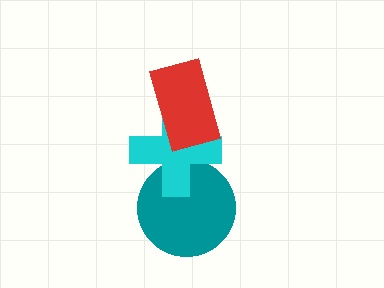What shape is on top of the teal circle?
The cyan cross is on top of the teal circle.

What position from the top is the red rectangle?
The red rectangle is 1st from the top.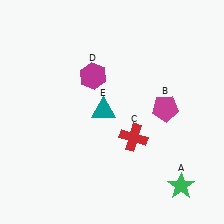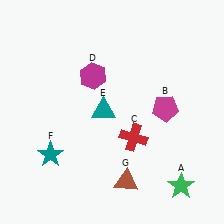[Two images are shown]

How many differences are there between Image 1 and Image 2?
There are 2 differences between the two images.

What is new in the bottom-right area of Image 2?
A brown triangle (G) was added in the bottom-right area of Image 2.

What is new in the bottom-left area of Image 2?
A teal star (F) was added in the bottom-left area of Image 2.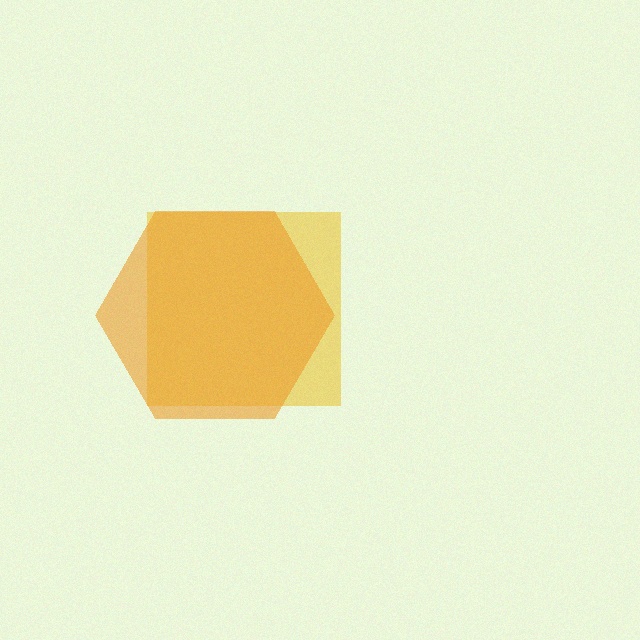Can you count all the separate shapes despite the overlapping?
Yes, there are 2 separate shapes.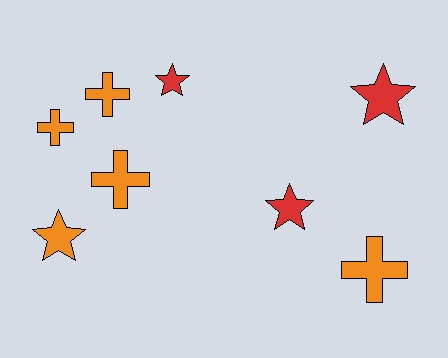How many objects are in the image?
There are 8 objects.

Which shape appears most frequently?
Cross, with 4 objects.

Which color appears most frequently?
Orange, with 5 objects.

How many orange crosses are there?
There are 4 orange crosses.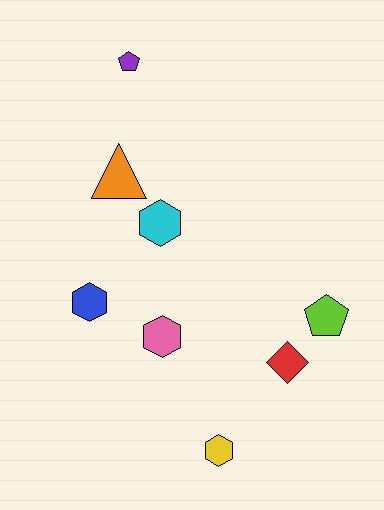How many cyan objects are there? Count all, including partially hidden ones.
There is 1 cyan object.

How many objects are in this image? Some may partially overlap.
There are 8 objects.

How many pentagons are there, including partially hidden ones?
There are 2 pentagons.